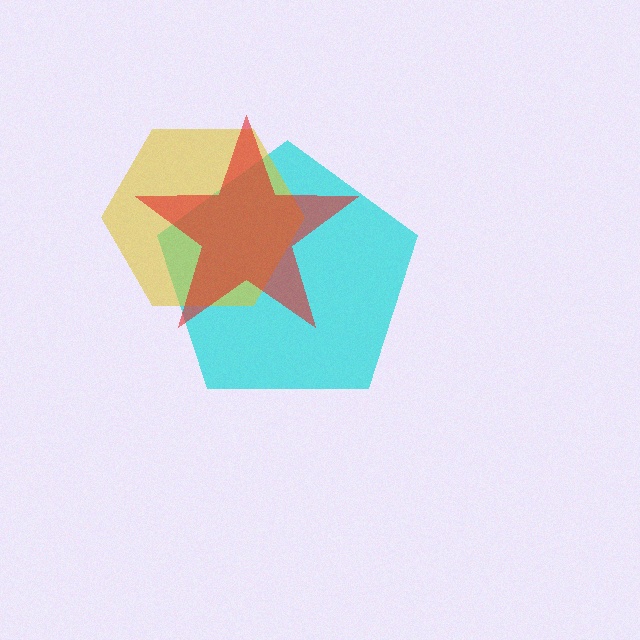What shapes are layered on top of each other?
The layered shapes are: a cyan pentagon, a yellow hexagon, a red star.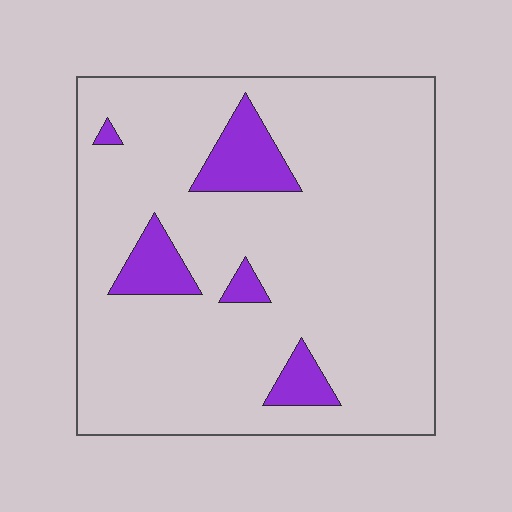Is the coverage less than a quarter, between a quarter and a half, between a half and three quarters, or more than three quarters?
Less than a quarter.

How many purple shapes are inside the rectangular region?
5.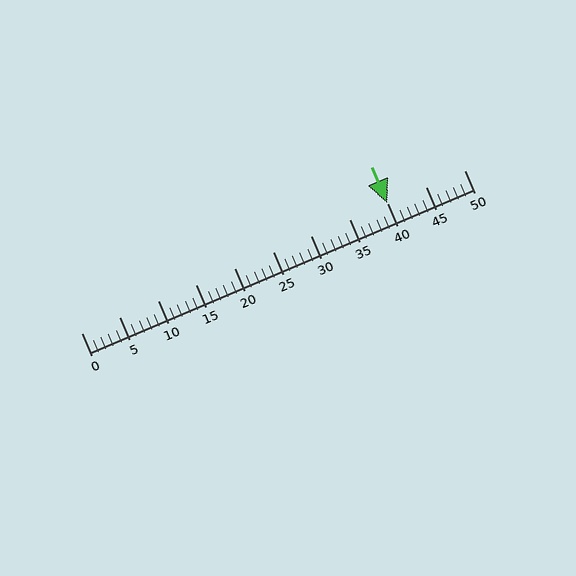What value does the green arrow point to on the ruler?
The green arrow points to approximately 40.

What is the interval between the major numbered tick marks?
The major tick marks are spaced 5 units apart.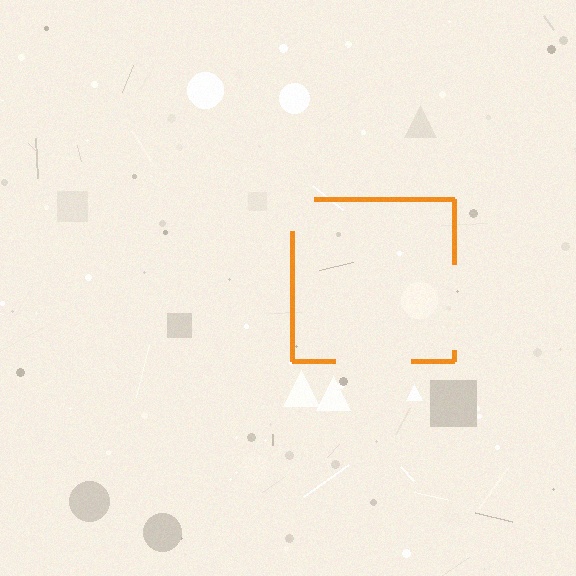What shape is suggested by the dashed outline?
The dashed outline suggests a square.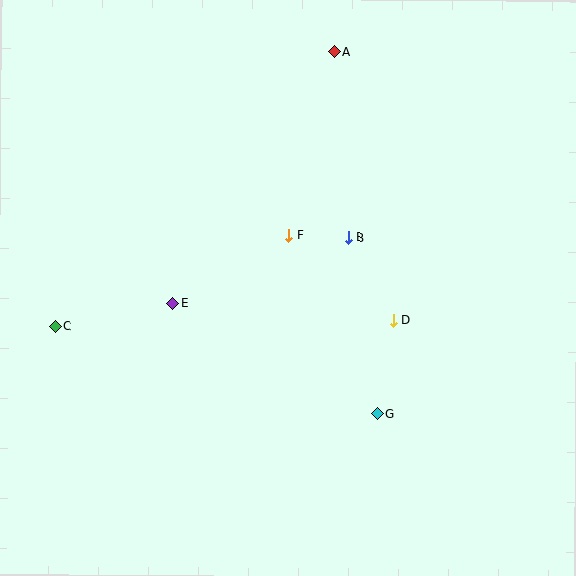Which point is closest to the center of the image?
Point F at (289, 235) is closest to the center.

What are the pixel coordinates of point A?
Point A is at (334, 52).